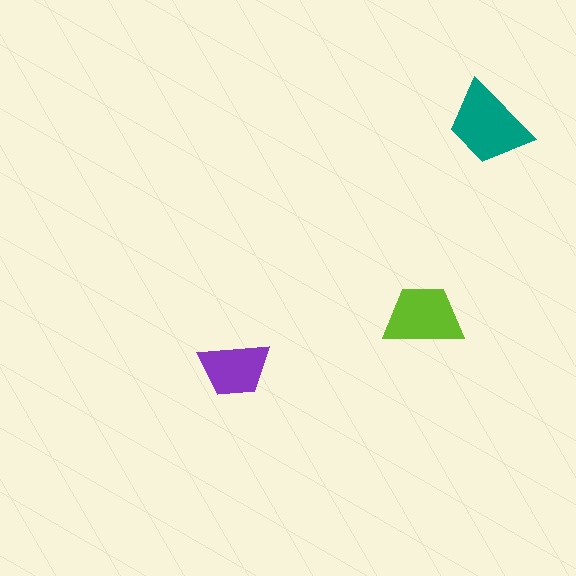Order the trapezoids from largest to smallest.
the teal one, the lime one, the purple one.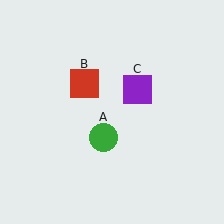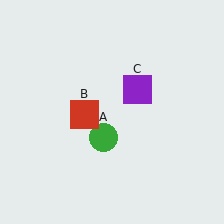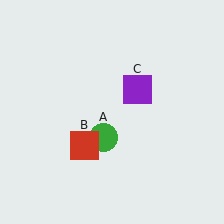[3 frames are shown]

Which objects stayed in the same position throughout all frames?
Green circle (object A) and purple square (object C) remained stationary.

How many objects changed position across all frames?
1 object changed position: red square (object B).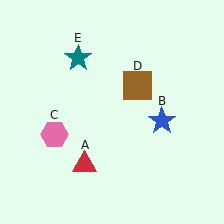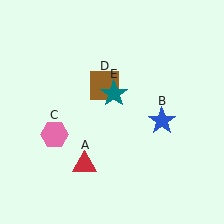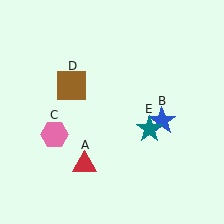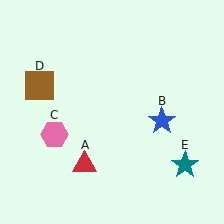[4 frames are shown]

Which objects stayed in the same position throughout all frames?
Red triangle (object A) and blue star (object B) and pink hexagon (object C) remained stationary.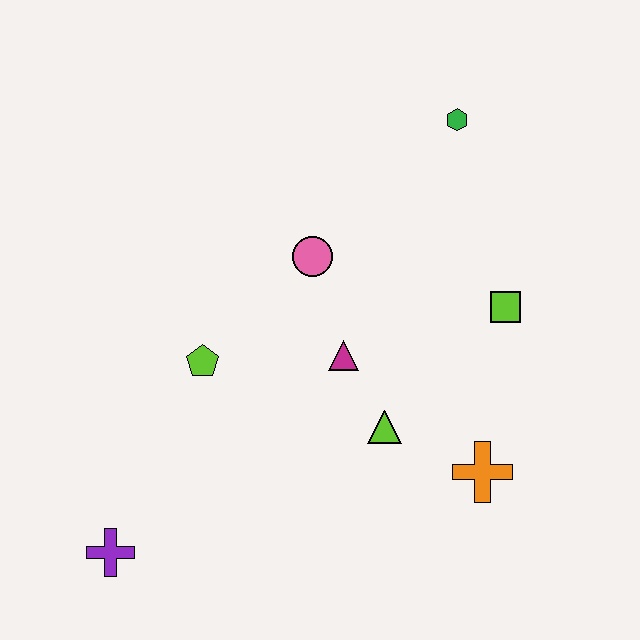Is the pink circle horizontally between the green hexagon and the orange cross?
No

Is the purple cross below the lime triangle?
Yes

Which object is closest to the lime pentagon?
The magenta triangle is closest to the lime pentagon.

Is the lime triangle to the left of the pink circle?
No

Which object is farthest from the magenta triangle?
The purple cross is farthest from the magenta triangle.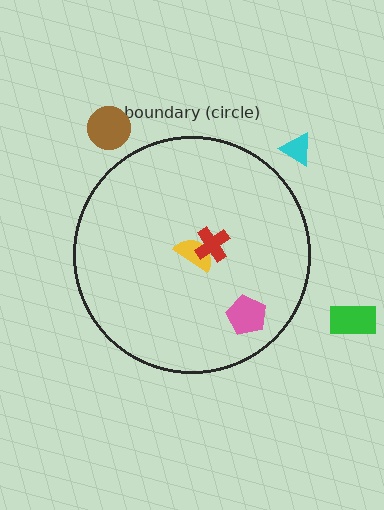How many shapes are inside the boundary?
3 inside, 3 outside.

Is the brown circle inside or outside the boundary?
Outside.